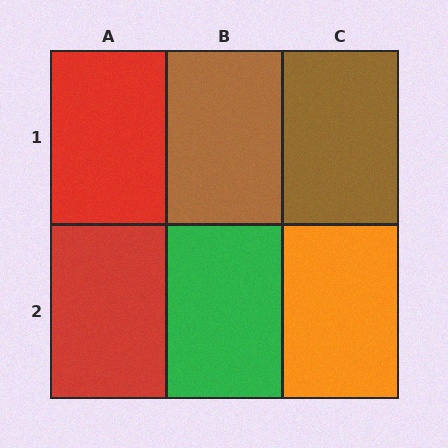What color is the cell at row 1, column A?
Red.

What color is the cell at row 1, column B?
Brown.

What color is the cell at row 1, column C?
Brown.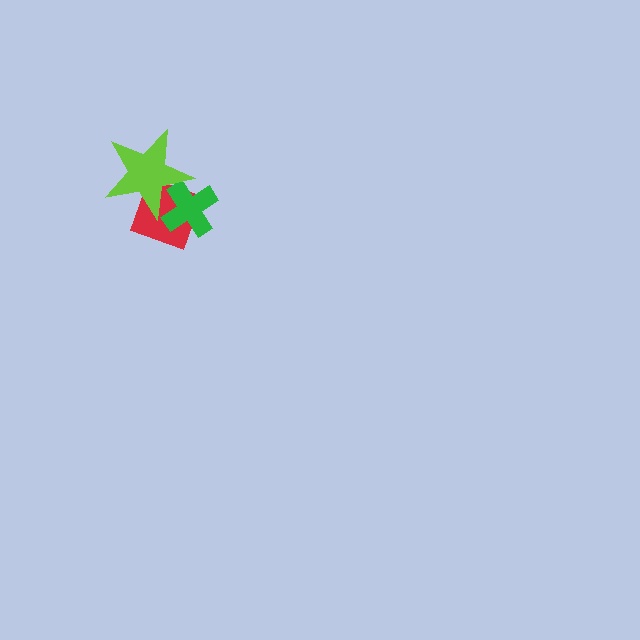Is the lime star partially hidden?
No, no other shape covers it.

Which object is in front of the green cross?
The lime star is in front of the green cross.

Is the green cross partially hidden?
Yes, it is partially covered by another shape.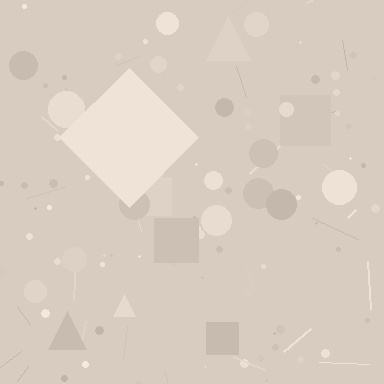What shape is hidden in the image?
A diamond is hidden in the image.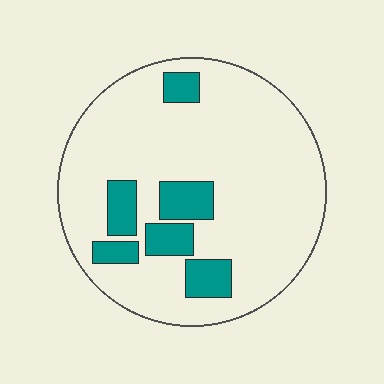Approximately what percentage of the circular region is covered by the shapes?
Approximately 15%.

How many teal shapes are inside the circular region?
6.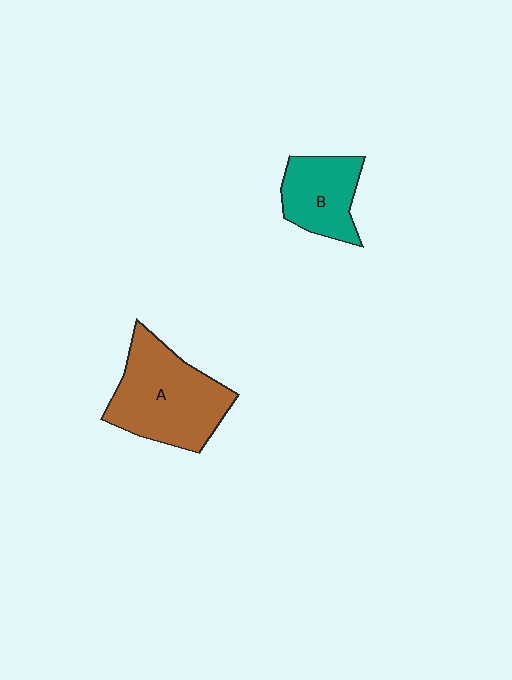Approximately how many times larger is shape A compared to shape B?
Approximately 1.7 times.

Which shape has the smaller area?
Shape B (teal).